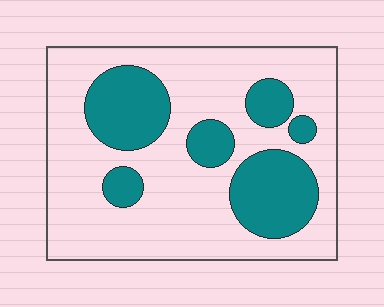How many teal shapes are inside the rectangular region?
6.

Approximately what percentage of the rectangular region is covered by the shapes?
Approximately 30%.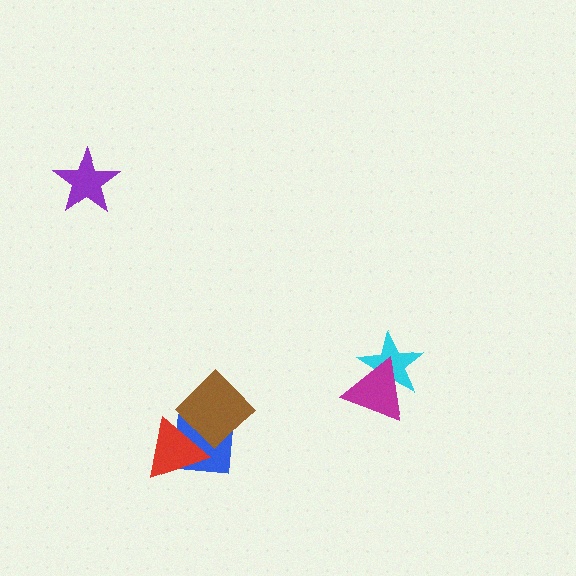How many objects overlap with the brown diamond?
2 objects overlap with the brown diamond.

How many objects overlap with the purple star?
0 objects overlap with the purple star.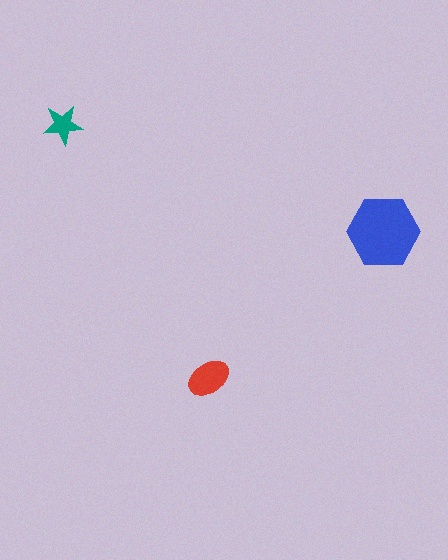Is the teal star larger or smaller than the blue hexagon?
Smaller.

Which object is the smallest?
The teal star.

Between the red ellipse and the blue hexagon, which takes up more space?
The blue hexagon.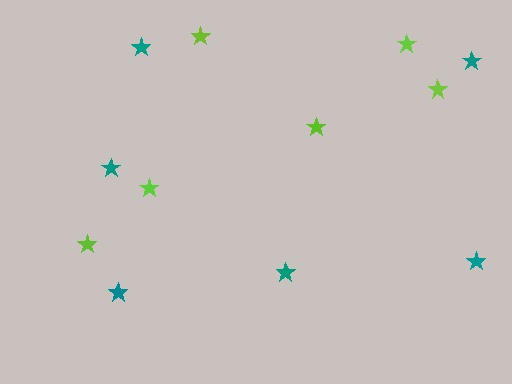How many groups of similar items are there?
There are 2 groups: one group of teal stars (6) and one group of lime stars (6).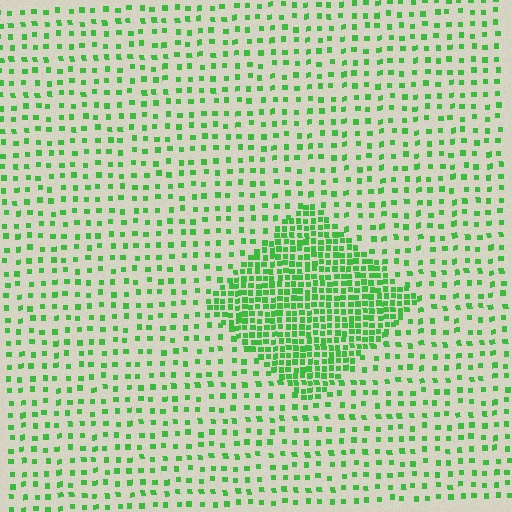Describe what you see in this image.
The image contains small green elements arranged at two different densities. A diamond-shaped region is visible where the elements are more densely packed than the surrounding area.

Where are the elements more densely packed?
The elements are more densely packed inside the diamond boundary.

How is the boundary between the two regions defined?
The boundary is defined by a change in element density (approximately 2.8x ratio). All elements are the same color, size, and shape.